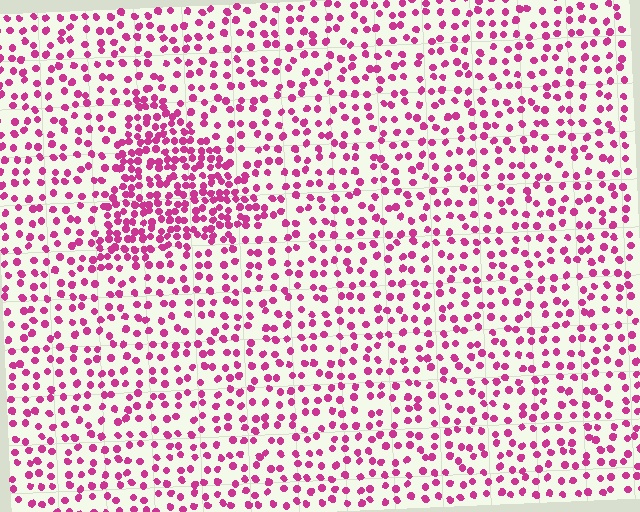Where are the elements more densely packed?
The elements are more densely packed inside the triangle boundary.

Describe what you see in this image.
The image contains small magenta elements arranged at two different densities. A triangle-shaped region is visible where the elements are more densely packed than the surrounding area.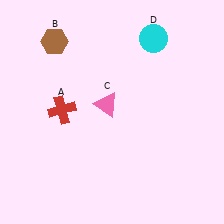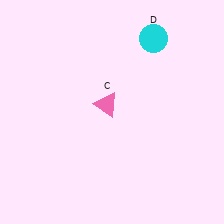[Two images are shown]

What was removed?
The brown hexagon (B), the red cross (A) were removed in Image 2.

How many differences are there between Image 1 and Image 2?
There are 2 differences between the two images.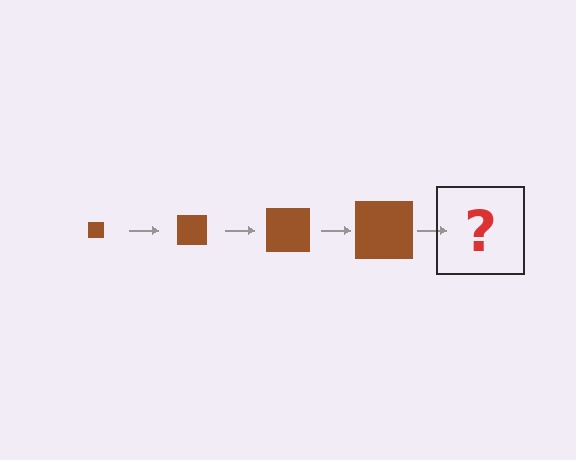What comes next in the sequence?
The next element should be a brown square, larger than the previous one.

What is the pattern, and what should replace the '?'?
The pattern is that the square gets progressively larger each step. The '?' should be a brown square, larger than the previous one.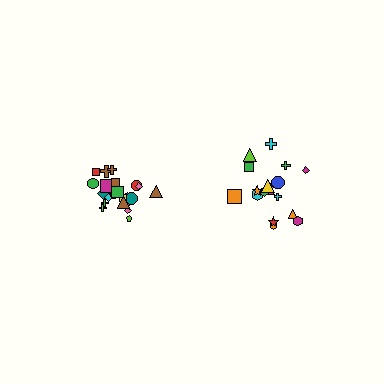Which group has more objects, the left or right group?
The left group.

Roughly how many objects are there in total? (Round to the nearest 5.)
Roughly 40 objects in total.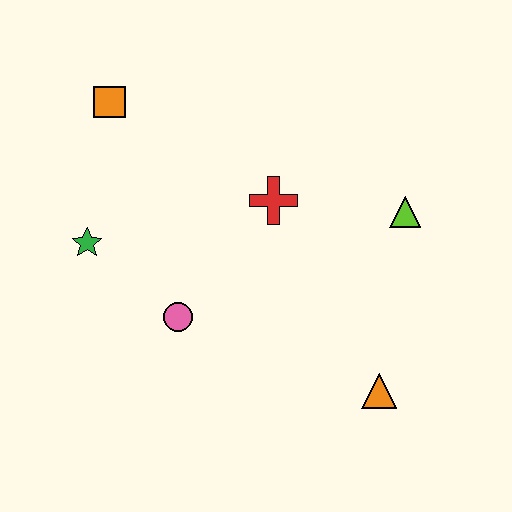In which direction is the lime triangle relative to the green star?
The lime triangle is to the right of the green star.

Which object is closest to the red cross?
The lime triangle is closest to the red cross.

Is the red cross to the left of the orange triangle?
Yes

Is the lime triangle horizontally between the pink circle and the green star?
No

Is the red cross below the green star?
No